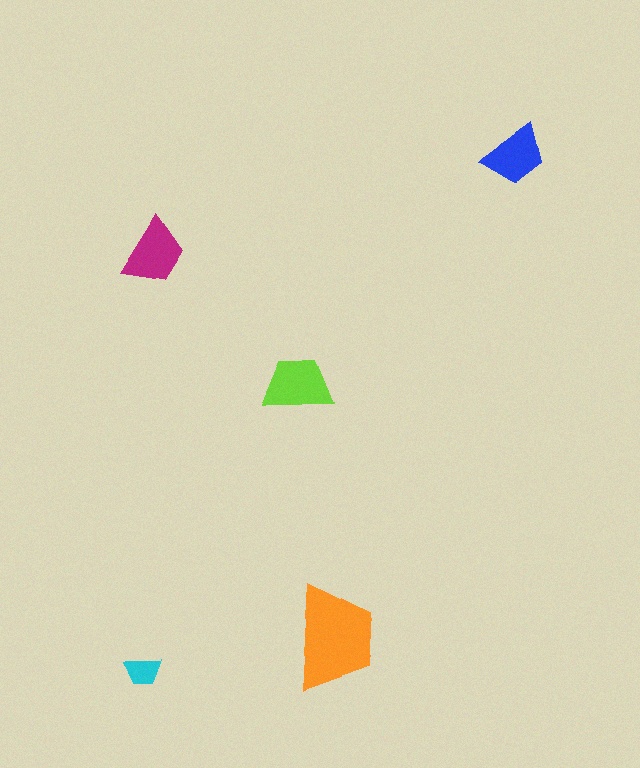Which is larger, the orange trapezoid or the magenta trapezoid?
The orange one.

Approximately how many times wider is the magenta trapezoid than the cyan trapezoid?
About 2 times wider.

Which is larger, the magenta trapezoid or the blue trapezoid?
The magenta one.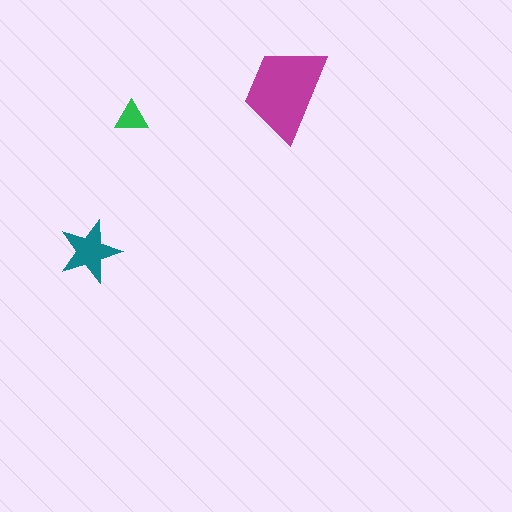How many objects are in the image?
There are 3 objects in the image.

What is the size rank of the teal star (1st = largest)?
2nd.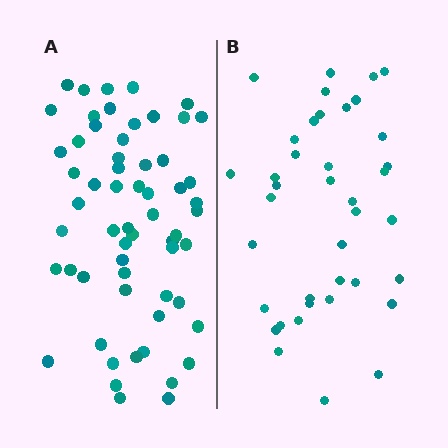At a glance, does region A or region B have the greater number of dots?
Region A (the left region) has more dots.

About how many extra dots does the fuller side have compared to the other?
Region A has approximately 20 more dots than region B.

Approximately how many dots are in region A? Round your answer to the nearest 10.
About 60 dots.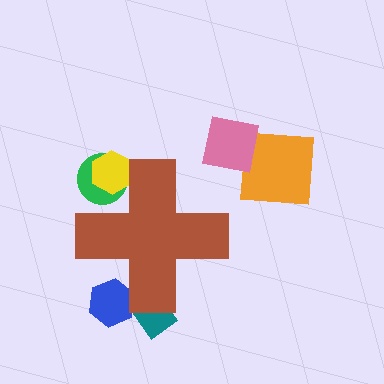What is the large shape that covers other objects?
A brown cross.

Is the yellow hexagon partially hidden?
Yes, the yellow hexagon is partially hidden behind the brown cross.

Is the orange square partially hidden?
No, the orange square is fully visible.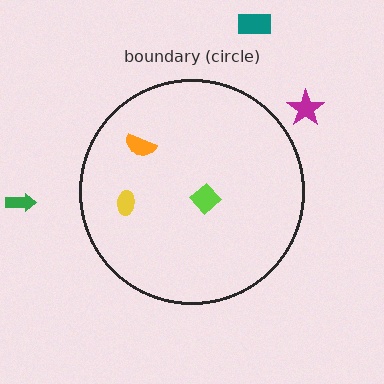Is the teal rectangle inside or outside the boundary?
Outside.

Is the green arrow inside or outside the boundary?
Outside.